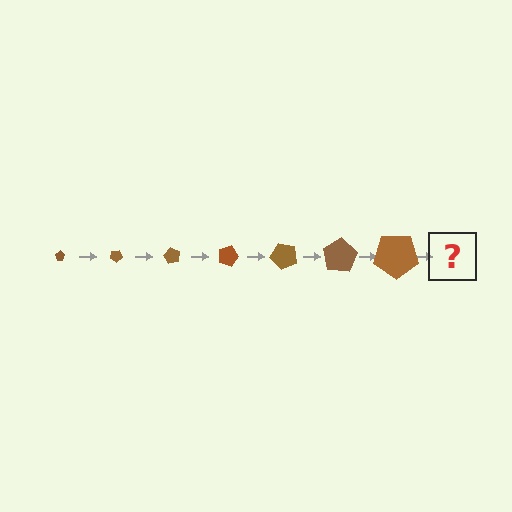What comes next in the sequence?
The next element should be a pentagon, larger than the previous one and rotated 210 degrees from the start.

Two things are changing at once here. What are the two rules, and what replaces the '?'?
The two rules are that the pentagon grows larger each step and it rotates 30 degrees each step. The '?' should be a pentagon, larger than the previous one and rotated 210 degrees from the start.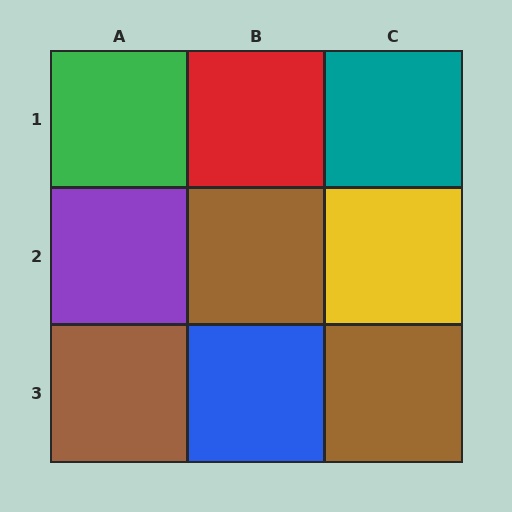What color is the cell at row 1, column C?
Teal.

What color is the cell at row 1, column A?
Green.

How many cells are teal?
1 cell is teal.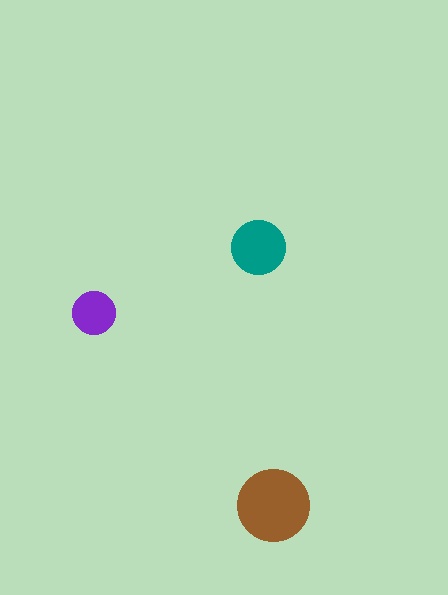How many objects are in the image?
There are 3 objects in the image.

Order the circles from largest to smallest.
the brown one, the teal one, the purple one.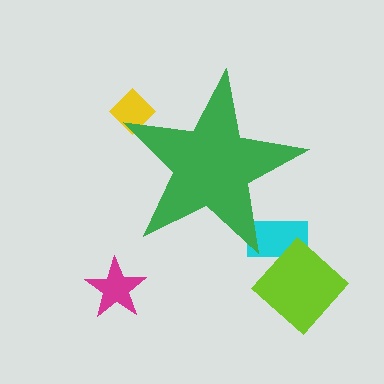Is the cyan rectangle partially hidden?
Yes, the cyan rectangle is partially hidden behind the green star.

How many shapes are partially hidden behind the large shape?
2 shapes are partially hidden.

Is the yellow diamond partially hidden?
Yes, the yellow diamond is partially hidden behind the green star.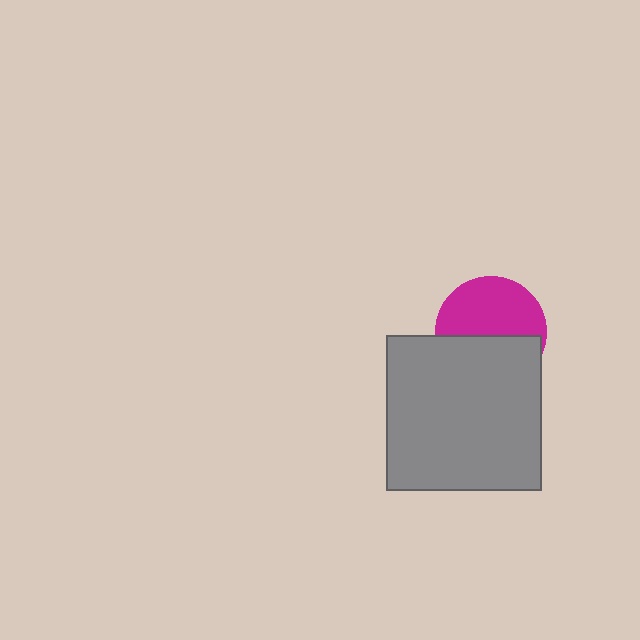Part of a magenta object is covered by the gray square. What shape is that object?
It is a circle.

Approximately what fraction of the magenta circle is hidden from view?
Roughly 45% of the magenta circle is hidden behind the gray square.